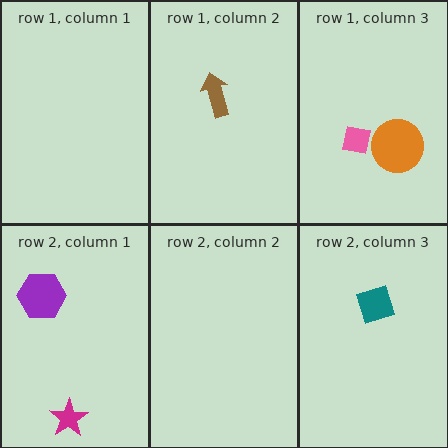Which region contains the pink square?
The row 1, column 3 region.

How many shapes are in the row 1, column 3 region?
2.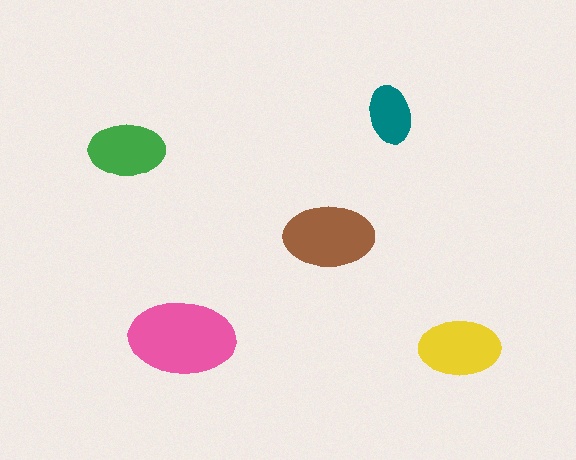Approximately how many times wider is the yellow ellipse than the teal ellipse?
About 1.5 times wider.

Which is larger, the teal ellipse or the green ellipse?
The green one.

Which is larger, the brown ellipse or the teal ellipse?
The brown one.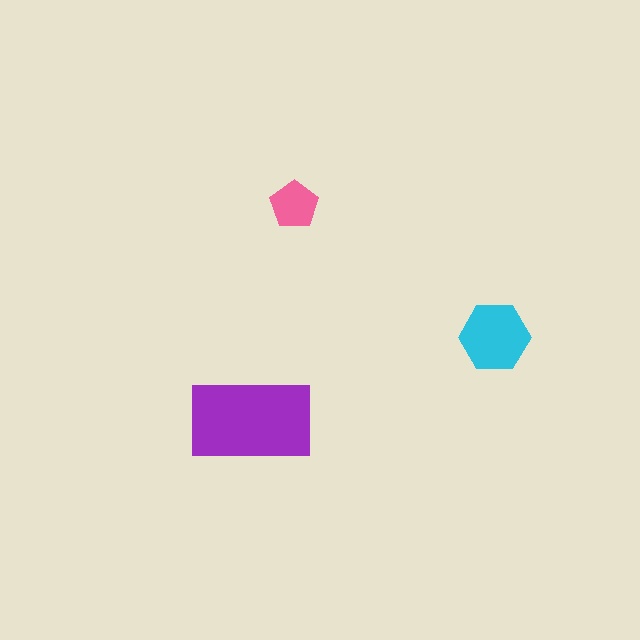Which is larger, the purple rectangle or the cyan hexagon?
The purple rectangle.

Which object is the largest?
The purple rectangle.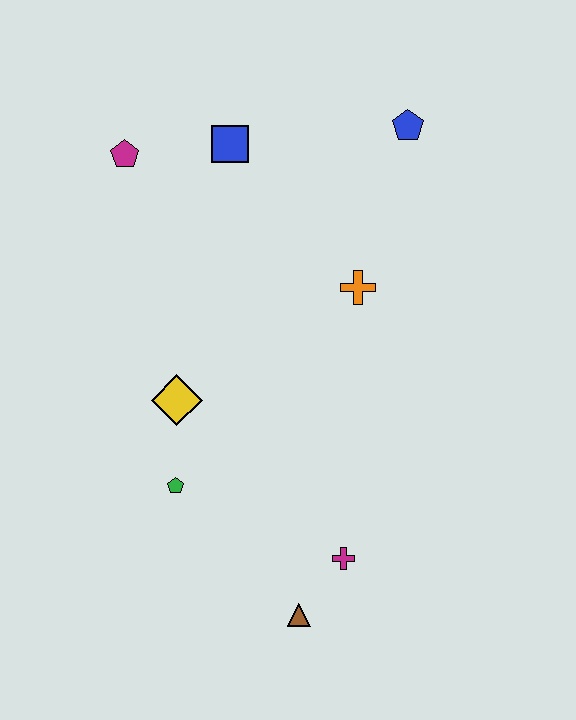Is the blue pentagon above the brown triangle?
Yes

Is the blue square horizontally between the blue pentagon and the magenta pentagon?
Yes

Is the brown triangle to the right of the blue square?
Yes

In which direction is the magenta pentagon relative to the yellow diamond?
The magenta pentagon is above the yellow diamond.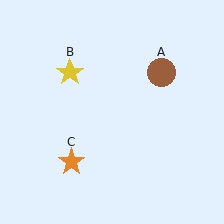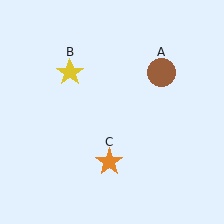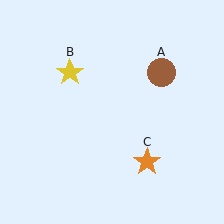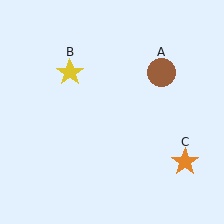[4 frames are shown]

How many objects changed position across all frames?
1 object changed position: orange star (object C).